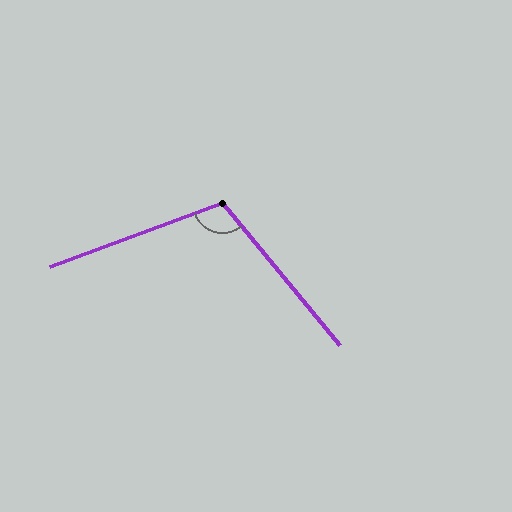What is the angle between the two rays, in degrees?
Approximately 109 degrees.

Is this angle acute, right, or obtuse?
It is obtuse.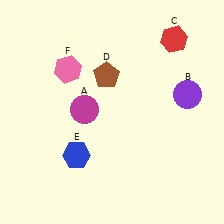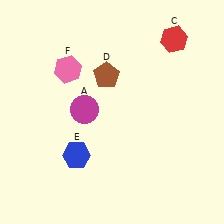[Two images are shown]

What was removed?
The purple circle (B) was removed in Image 2.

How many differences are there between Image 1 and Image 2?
There is 1 difference between the two images.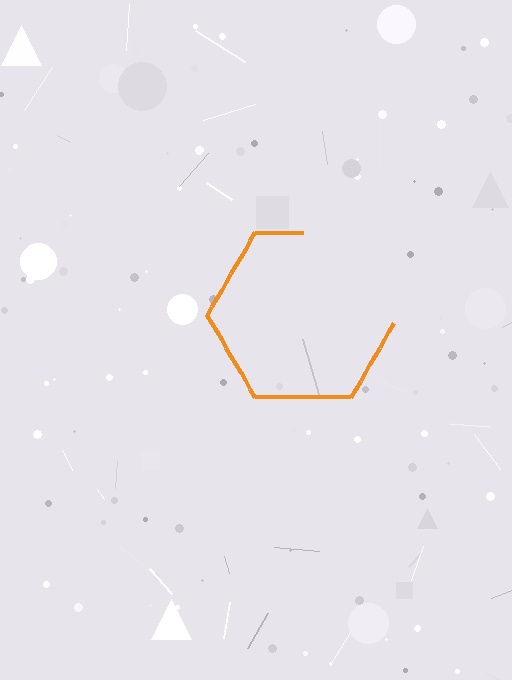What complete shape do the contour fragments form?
The contour fragments form a hexagon.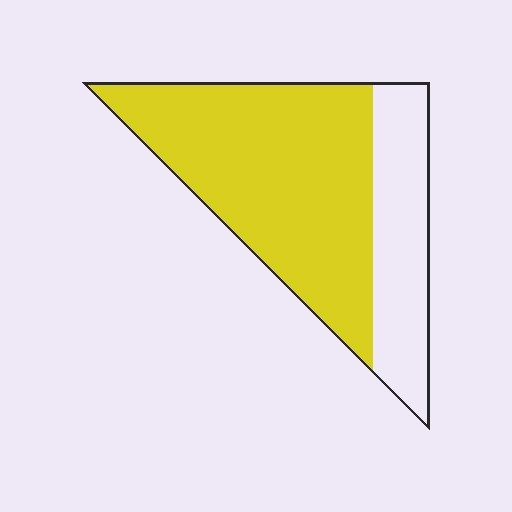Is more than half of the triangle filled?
Yes.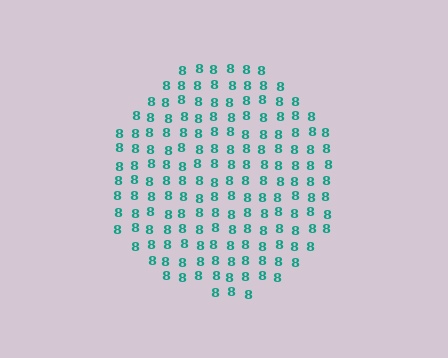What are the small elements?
The small elements are digit 8's.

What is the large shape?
The large shape is a circle.